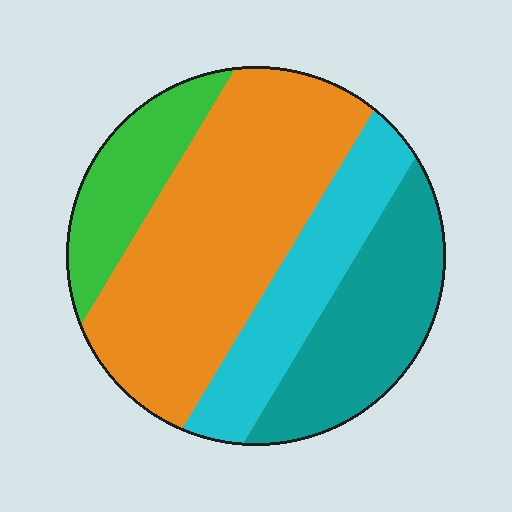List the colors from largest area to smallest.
From largest to smallest: orange, teal, cyan, green.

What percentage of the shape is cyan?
Cyan takes up less than a quarter of the shape.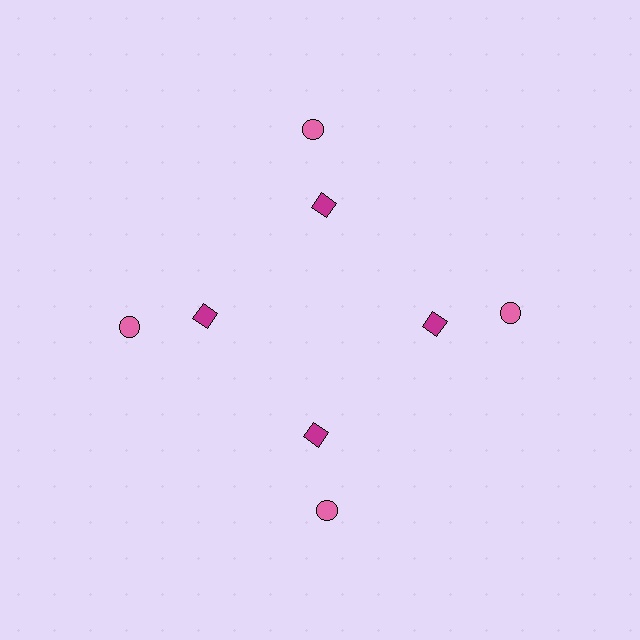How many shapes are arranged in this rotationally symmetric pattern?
There are 8 shapes, arranged in 4 groups of 2.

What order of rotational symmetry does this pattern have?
This pattern has 4-fold rotational symmetry.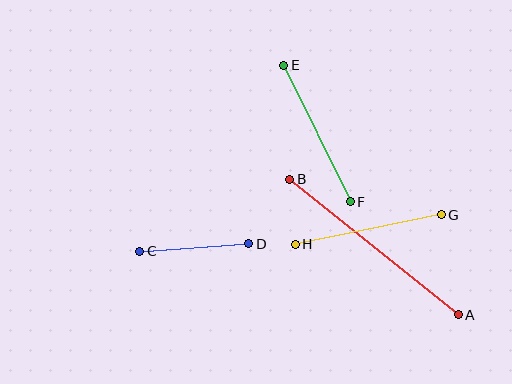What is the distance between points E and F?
The distance is approximately 152 pixels.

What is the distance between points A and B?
The distance is approximately 216 pixels.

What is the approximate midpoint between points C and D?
The midpoint is at approximately (194, 247) pixels.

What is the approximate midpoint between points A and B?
The midpoint is at approximately (374, 247) pixels.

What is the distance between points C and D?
The distance is approximately 109 pixels.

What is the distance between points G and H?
The distance is approximately 149 pixels.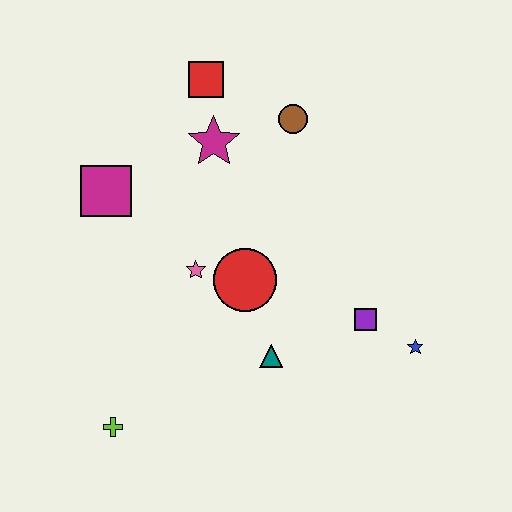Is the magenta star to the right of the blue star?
No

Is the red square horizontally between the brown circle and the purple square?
No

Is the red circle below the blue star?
No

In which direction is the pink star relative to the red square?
The pink star is below the red square.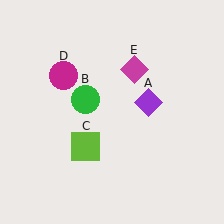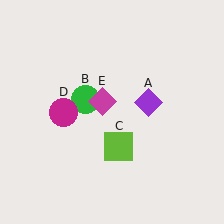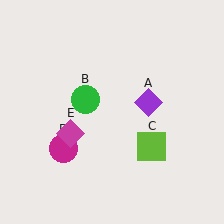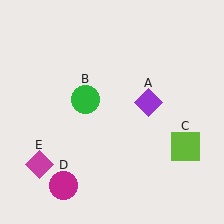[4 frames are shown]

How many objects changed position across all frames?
3 objects changed position: lime square (object C), magenta circle (object D), magenta diamond (object E).